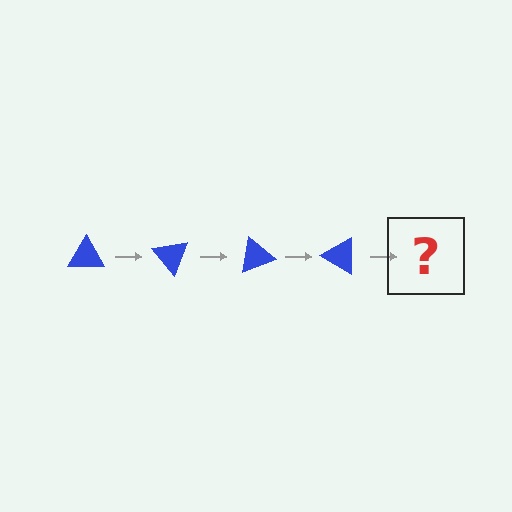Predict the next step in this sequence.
The next step is a blue triangle rotated 200 degrees.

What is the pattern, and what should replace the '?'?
The pattern is that the triangle rotates 50 degrees each step. The '?' should be a blue triangle rotated 200 degrees.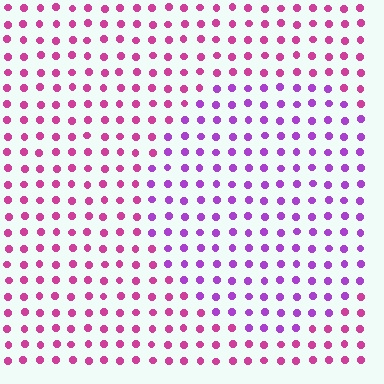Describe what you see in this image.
The image is filled with small magenta elements in a uniform arrangement. A circle-shaped region is visible where the elements are tinted to a slightly different hue, forming a subtle color boundary.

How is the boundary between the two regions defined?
The boundary is defined purely by a slight shift in hue (about 36 degrees). Spacing, size, and orientation are identical on both sides.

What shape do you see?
I see a circle.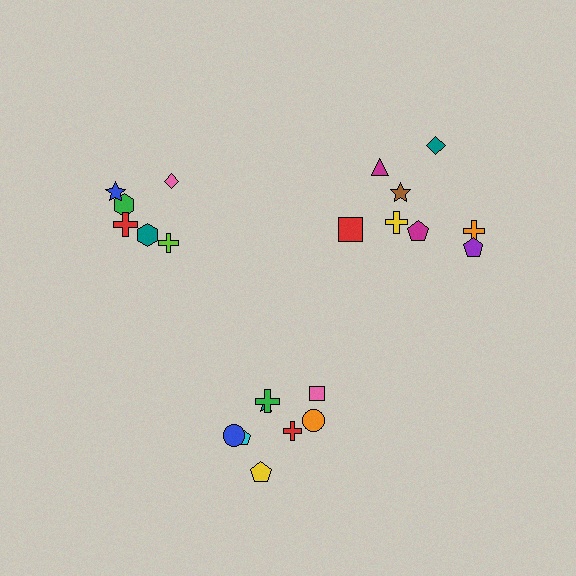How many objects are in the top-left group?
There are 6 objects.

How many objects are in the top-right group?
There are 8 objects.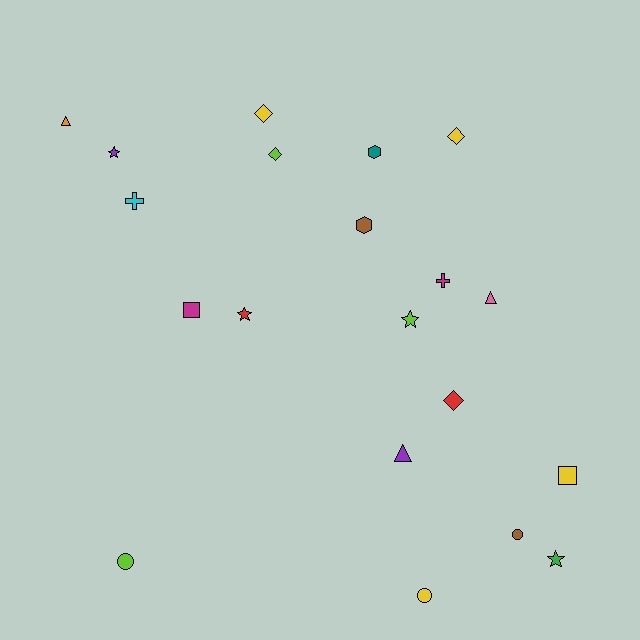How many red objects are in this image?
There are 2 red objects.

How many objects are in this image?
There are 20 objects.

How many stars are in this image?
There are 4 stars.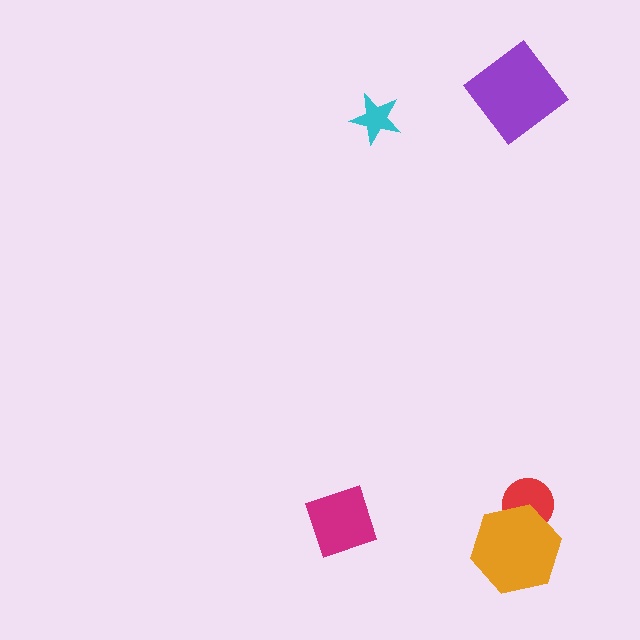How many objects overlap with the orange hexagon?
1 object overlaps with the orange hexagon.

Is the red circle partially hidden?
Yes, it is partially covered by another shape.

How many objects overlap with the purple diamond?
0 objects overlap with the purple diamond.